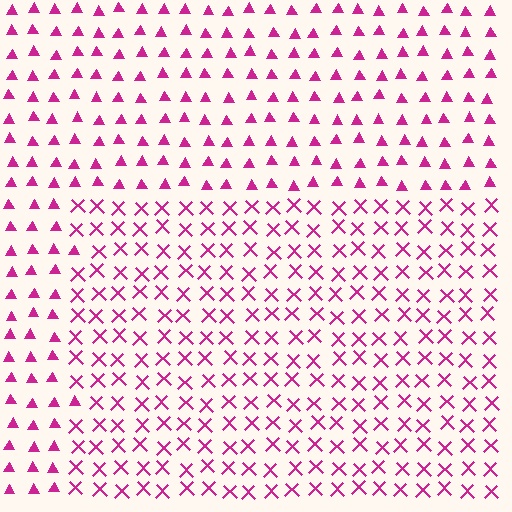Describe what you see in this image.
The image is filled with small magenta elements arranged in a uniform grid. A rectangle-shaped region contains X marks, while the surrounding area contains triangles. The boundary is defined purely by the change in element shape.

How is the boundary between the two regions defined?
The boundary is defined by a change in element shape: X marks inside vs. triangles outside. All elements share the same color and spacing.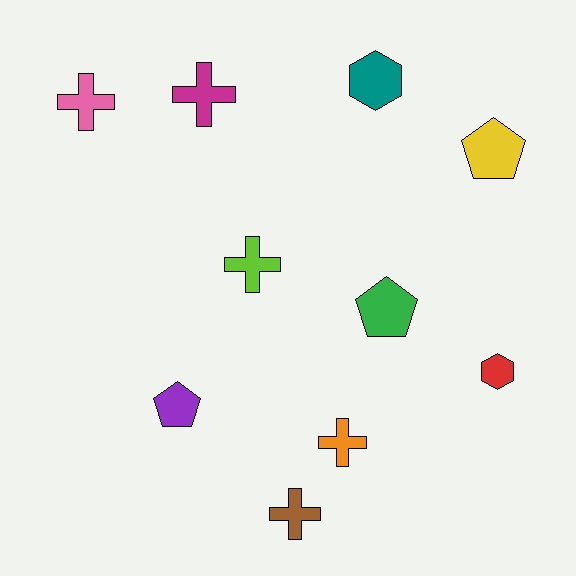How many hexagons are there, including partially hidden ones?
There are 2 hexagons.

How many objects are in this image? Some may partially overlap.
There are 10 objects.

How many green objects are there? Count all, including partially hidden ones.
There is 1 green object.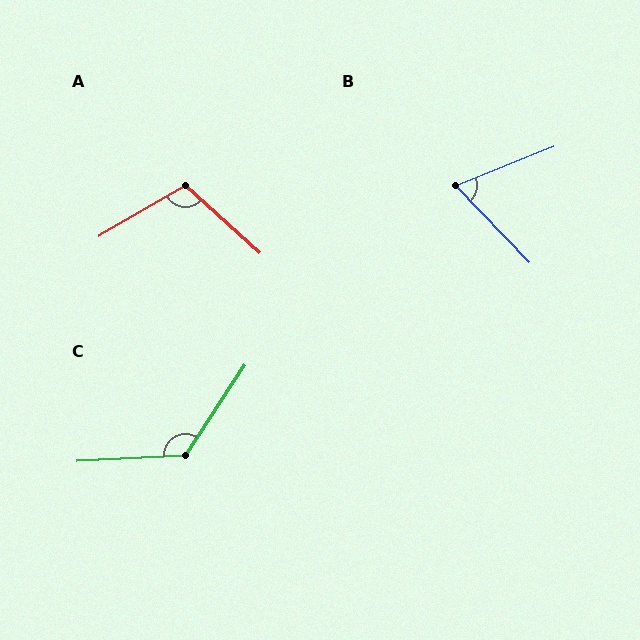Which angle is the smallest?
B, at approximately 68 degrees.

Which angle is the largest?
C, at approximately 126 degrees.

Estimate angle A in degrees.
Approximately 107 degrees.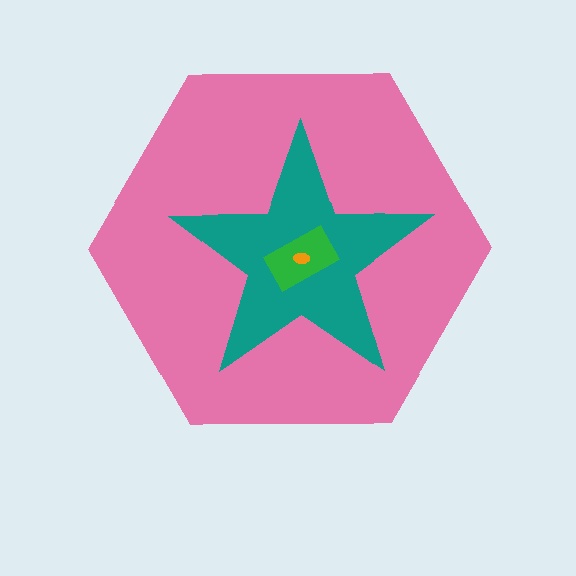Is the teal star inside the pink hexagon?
Yes.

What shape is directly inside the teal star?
The green rectangle.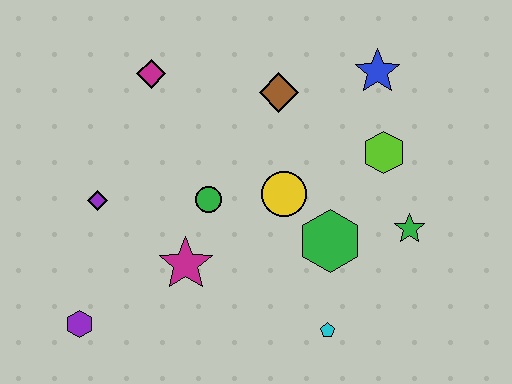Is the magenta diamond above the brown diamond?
Yes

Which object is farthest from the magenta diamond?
The cyan pentagon is farthest from the magenta diamond.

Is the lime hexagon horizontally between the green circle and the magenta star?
No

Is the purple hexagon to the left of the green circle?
Yes